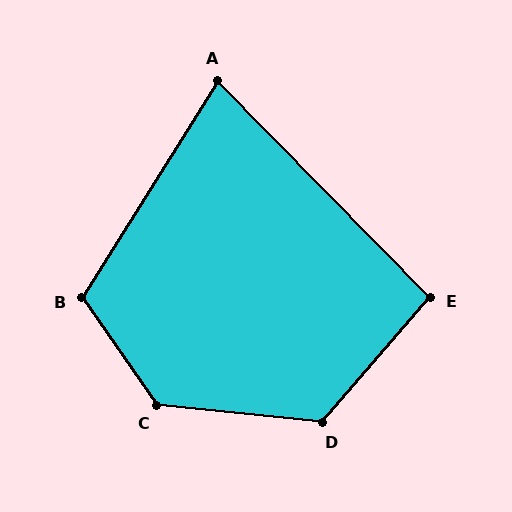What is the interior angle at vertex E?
Approximately 95 degrees (approximately right).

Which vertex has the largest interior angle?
C, at approximately 131 degrees.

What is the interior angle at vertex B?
Approximately 113 degrees (obtuse).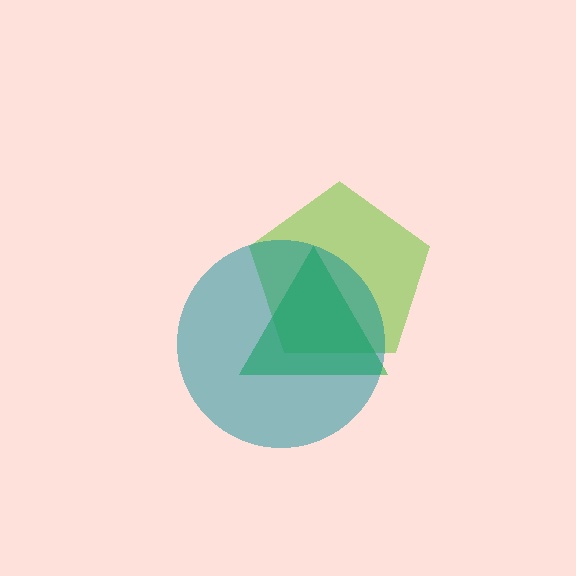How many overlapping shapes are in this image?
There are 3 overlapping shapes in the image.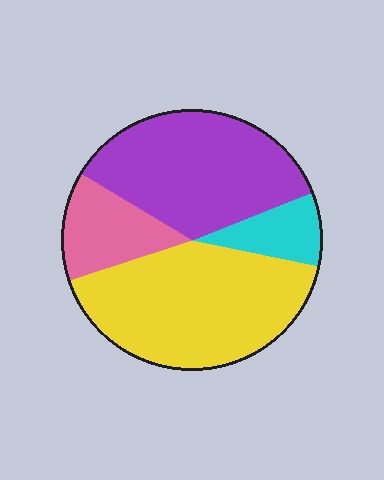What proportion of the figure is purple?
Purple covers around 35% of the figure.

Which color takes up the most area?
Yellow, at roughly 40%.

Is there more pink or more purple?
Purple.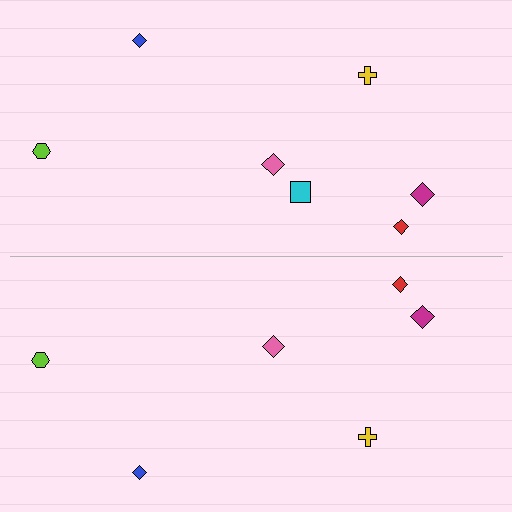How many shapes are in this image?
There are 13 shapes in this image.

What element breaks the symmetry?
A cyan square is missing from the bottom side.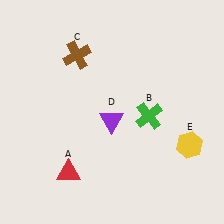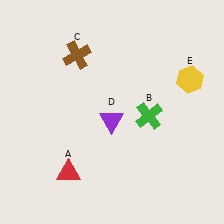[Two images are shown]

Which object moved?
The yellow hexagon (E) moved up.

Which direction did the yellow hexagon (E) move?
The yellow hexagon (E) moved up.